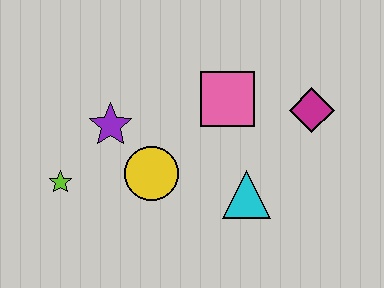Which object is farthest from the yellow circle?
The magenta diamond is farthest from the yellow circle.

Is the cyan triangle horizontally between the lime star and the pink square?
No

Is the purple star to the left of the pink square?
Yes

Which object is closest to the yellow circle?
The purple star is closest to the yellow circle.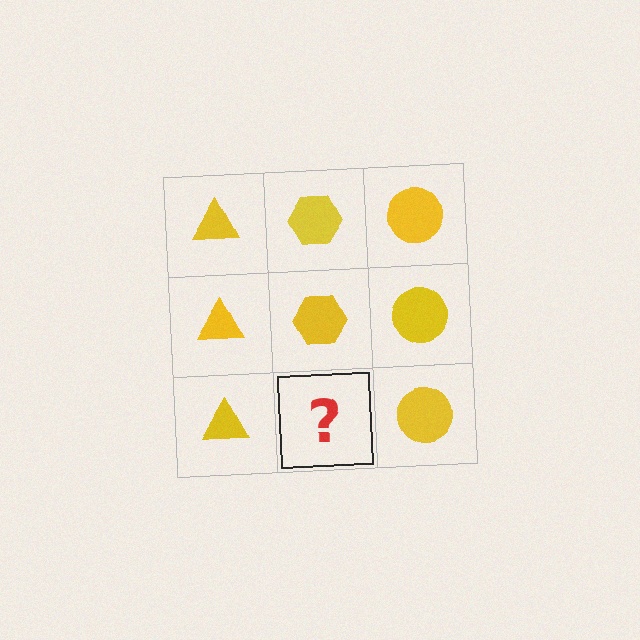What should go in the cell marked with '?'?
The missing cell should contain a yellow hexagon.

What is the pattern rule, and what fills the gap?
The rule is that each column has a consistent shape. The gap should be filled with a yellow hexagon.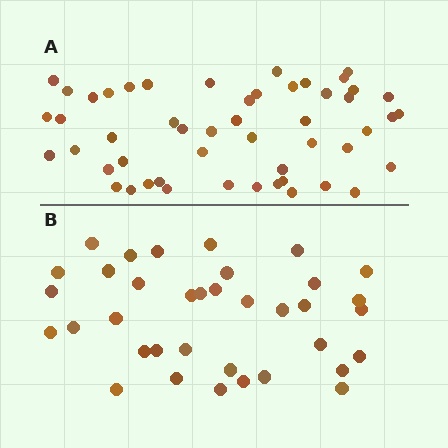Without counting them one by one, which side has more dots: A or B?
Region A (the top region) has more dots.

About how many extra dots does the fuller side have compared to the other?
Region A has approximately 15 more dots than region B.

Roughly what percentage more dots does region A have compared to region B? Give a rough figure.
About 40% more.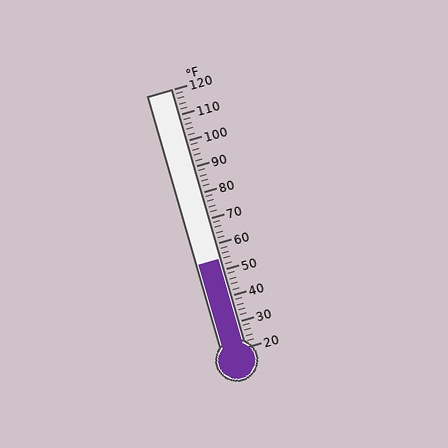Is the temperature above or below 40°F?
The temperature is above 40°F.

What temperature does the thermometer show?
The thermometer shows approximately 54°F.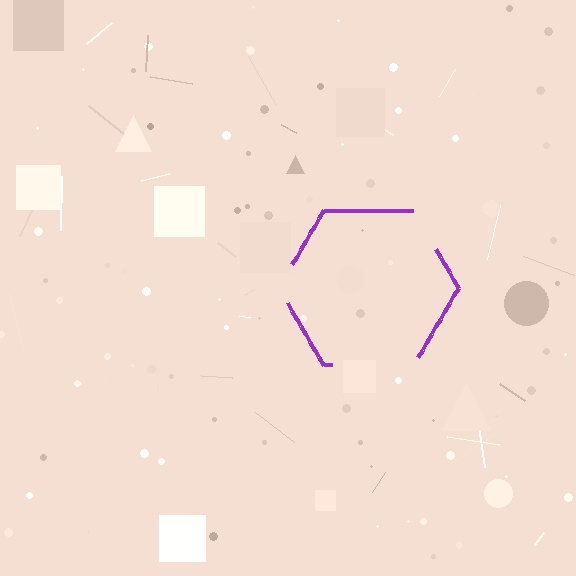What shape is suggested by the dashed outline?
The dashed outline suggests a hexagon.